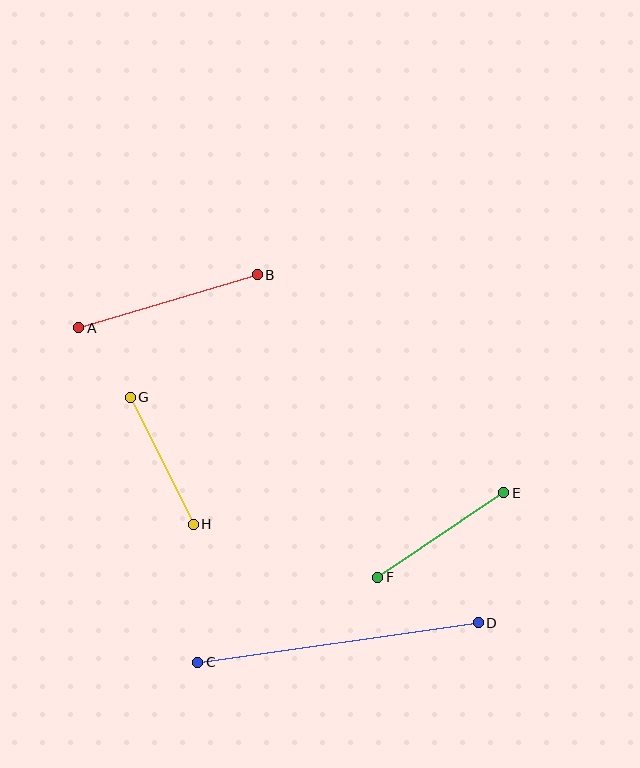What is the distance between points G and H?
The distance is approximately 142 pixels.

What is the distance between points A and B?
The distance is approximately 186 pixels.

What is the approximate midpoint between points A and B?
The midpoint is at approximately (168, 301) pixels.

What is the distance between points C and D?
The distance is approximately 283 pixels.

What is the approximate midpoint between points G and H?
The midpoint is at approximately (162, 461) pixels.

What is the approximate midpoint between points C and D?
The midpoint is at approximately (338, 643) pixels.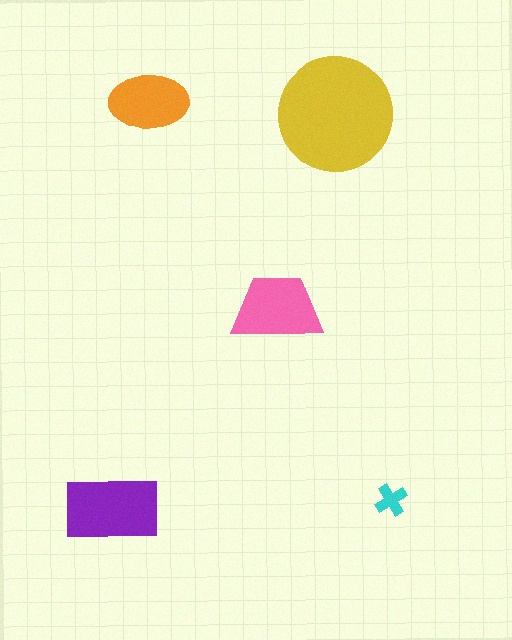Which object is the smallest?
The cyan cross.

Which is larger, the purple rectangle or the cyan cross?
The purple rectangle.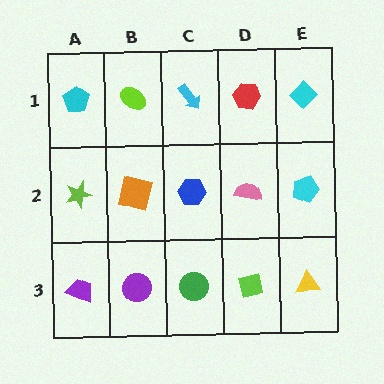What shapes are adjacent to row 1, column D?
A pink semicircle (row 2, column D), a cyan arrow (row 1, column C), a cyan diamond (row 1, column E).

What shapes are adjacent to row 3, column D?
A pink semicircle (row 2, column D), a green circle (row 3, column C), a yellow triangle (row 3, column E).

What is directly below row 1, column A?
A lime star.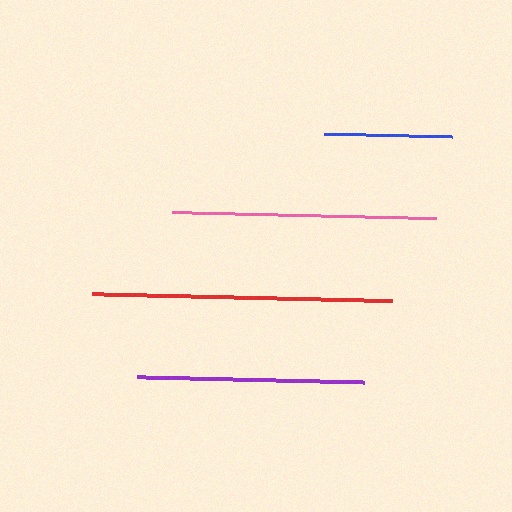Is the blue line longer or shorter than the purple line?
The purple line is longer than the blue line.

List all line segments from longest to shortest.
From longest to shortest: red, pink, purple, blue.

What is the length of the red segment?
The red segment is approximately 300 pixels long.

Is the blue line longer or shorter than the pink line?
The pink line is longer than the blue line.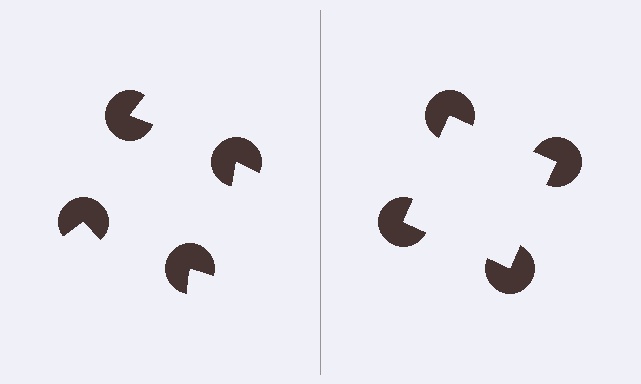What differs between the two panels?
The pac-man discs are positioned identically on both sides; only the wedge orientations differ. On the right they align to a square; on the left they are misaligned.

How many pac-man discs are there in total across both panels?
8 — 4 on each side.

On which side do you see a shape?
An illusory square appears on the right side. On the left side the wedge cuts are rotated, so no coherent shape forms.